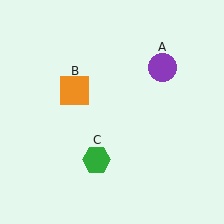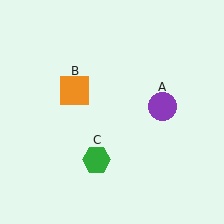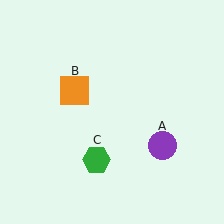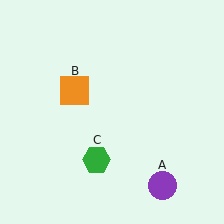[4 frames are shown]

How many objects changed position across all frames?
1 object changed position: purple circle (object A).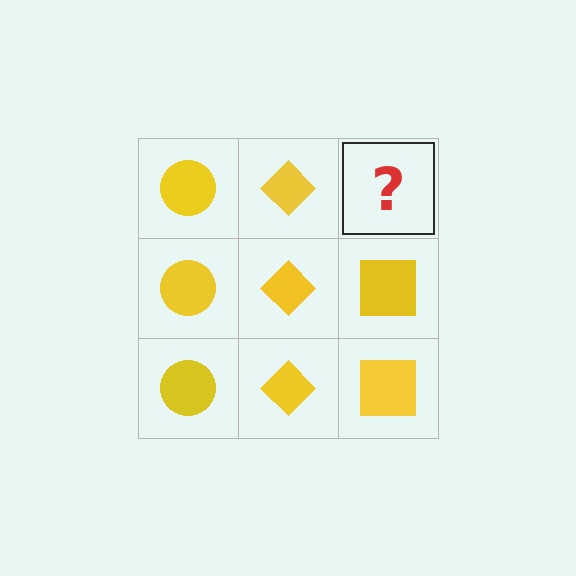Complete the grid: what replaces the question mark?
The question mark should be replaced with a yellow square.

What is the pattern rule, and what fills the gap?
The rule is that each column has a consistent shape. The gap should be filled with a yellow square.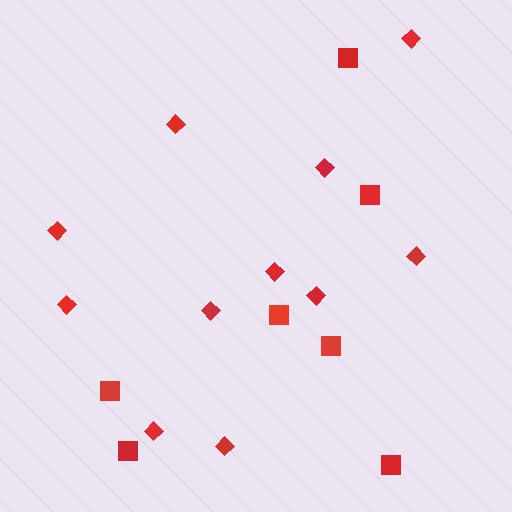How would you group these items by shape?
There are 2 groups: one group of diamonds (11) and one group of squares (7).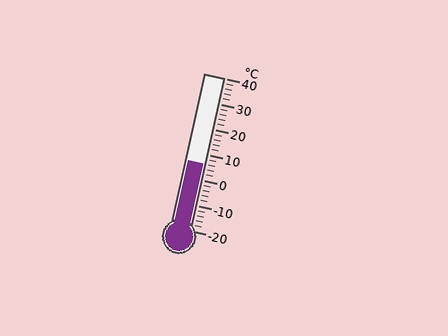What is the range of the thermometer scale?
The thermometer scale ranges from -20°C to 40°C.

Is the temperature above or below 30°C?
The temperature is below 30°C.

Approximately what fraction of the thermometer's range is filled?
The thermometer is filled to approximately 45% of its range.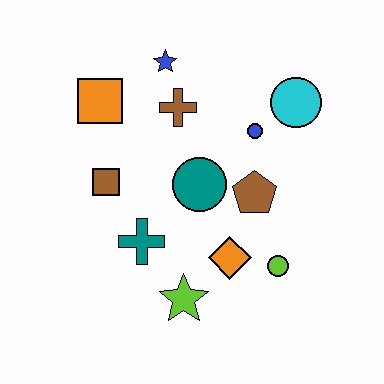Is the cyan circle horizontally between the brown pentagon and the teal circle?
No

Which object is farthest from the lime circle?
The orange square is farthest from the lime circle.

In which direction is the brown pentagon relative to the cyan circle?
The brown pentagon is below the cyan circle.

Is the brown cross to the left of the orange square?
No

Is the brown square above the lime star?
Yes